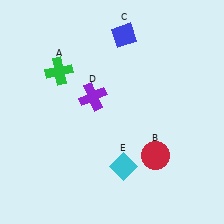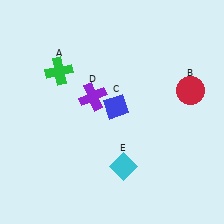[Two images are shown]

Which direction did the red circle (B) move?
The red circle (B) moved up.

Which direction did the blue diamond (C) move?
The blue diamond (C) moved down.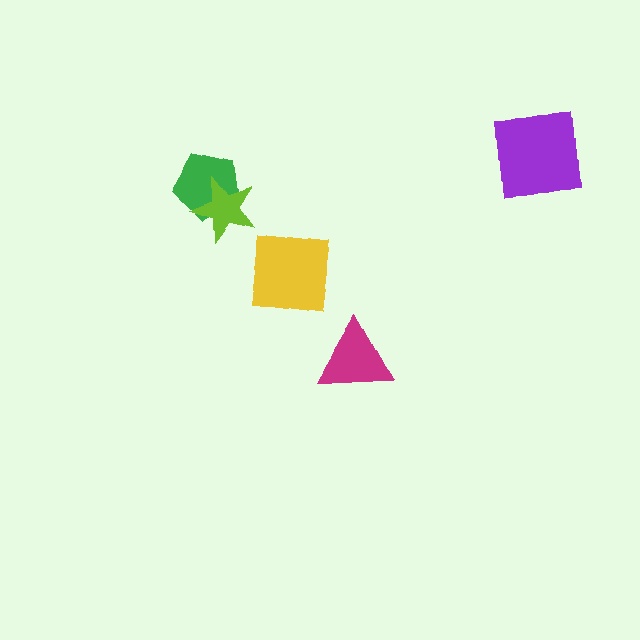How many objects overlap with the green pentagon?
1 object overlaps with the green pentagon.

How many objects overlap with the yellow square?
0 objects overlap with the yellow square.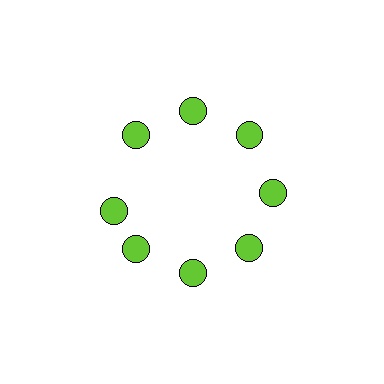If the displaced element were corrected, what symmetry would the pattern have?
It would have 8-fold rotational symmetry — the pattern would map onto itself every 45 degrees.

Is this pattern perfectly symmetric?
No. The 8 lime circles are arranged in a ring, but one element near the 9 o'clock position is rotated out of alignment along the ring, breaking the 8-fold rotational symmetry.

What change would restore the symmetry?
The symmetry would be restored by rotating it back into even spacing with its neighbors so that all 8 circles sit at equal angles and equal distance from the center.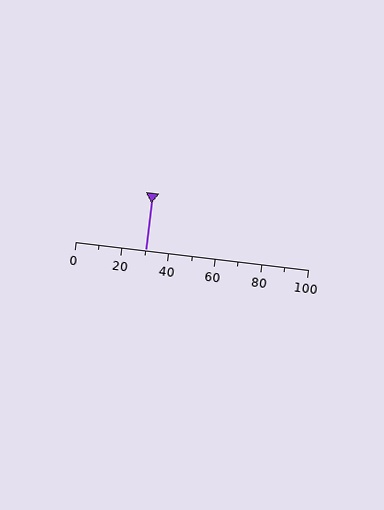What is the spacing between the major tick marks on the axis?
The major ticks are spaced 20 apart.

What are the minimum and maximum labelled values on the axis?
The axis runs from 0 to 100.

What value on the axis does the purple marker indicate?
The marker indicates approximately 30.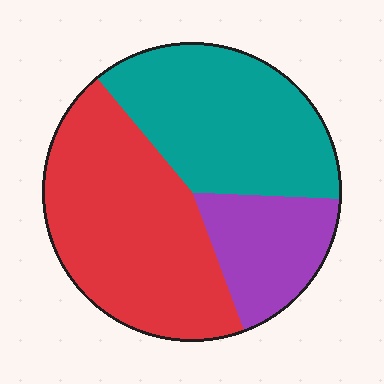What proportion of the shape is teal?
Teal takes up about three eighths (3/8) of the shape.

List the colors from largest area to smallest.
From largest to smallest: red, teal, purple.